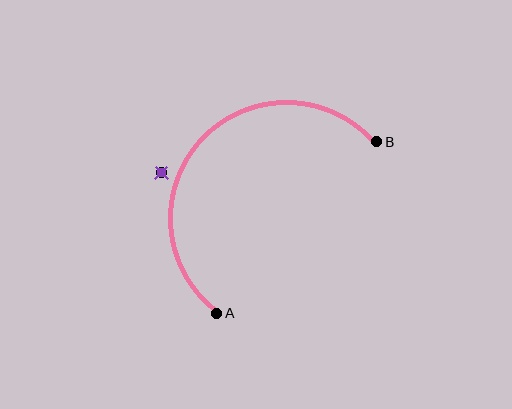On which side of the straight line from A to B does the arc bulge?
The arc bulges above and to the left of the straight line connecting A and B.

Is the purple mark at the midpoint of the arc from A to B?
No — the purple mark does not lie on the arc at all. It sits slightly outside the curve.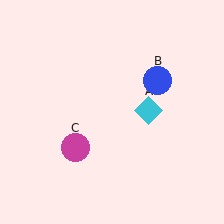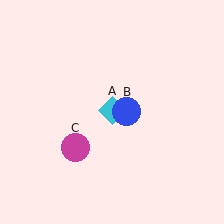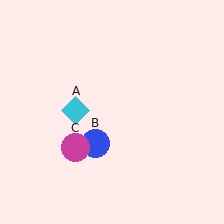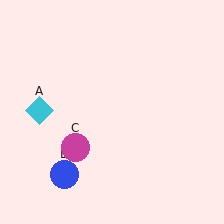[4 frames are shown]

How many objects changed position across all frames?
2 objects changed position: cyan diamond (object A), blue circle (object B).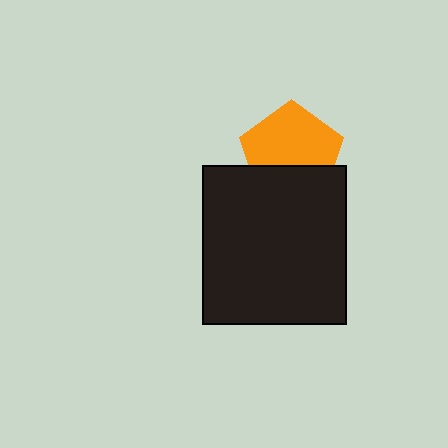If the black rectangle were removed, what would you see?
You would see the complete orange pentagon.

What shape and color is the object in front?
The object in front is a black rectangle.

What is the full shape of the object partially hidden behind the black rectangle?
The partially hidden object is an orange pentagon.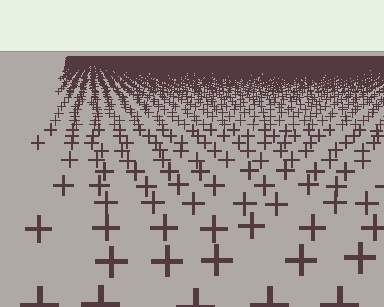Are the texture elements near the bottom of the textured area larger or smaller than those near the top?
Larger. Near the bottom, elements are closer to the viewer and appear at a bigger on-screen size.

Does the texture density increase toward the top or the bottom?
Density increases toward the top.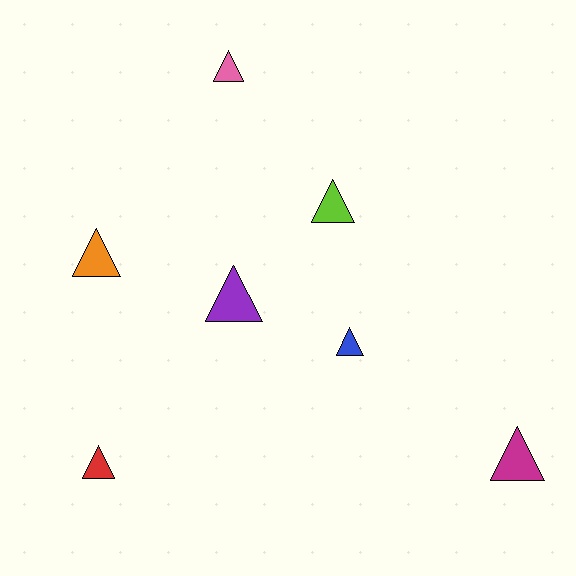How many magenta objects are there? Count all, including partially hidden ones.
There is 1 magenta object.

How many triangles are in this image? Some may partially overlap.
There are 7 triangles.